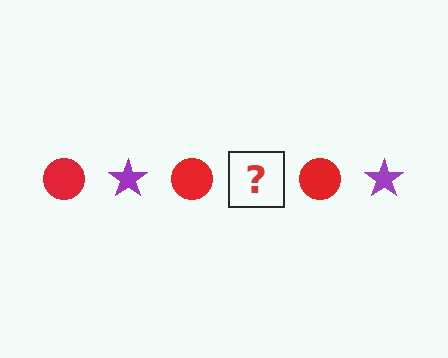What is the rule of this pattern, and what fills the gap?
The rule is that the pattern alternates between red circle and purple star. The gap should be filled with a purple star.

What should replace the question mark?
The question mark should be replaced with a purple star.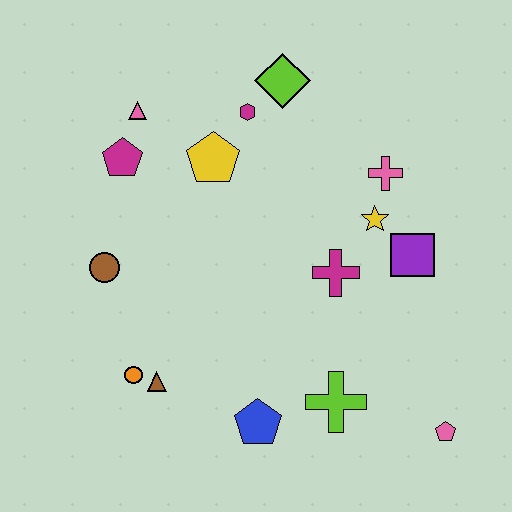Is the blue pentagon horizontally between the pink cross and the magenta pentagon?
Yes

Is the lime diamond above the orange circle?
Yes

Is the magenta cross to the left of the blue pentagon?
No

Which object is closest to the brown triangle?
The orange circle is closest to the brown triangle.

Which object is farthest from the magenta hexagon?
The pink pentagon is farthest from the magenta hexagon.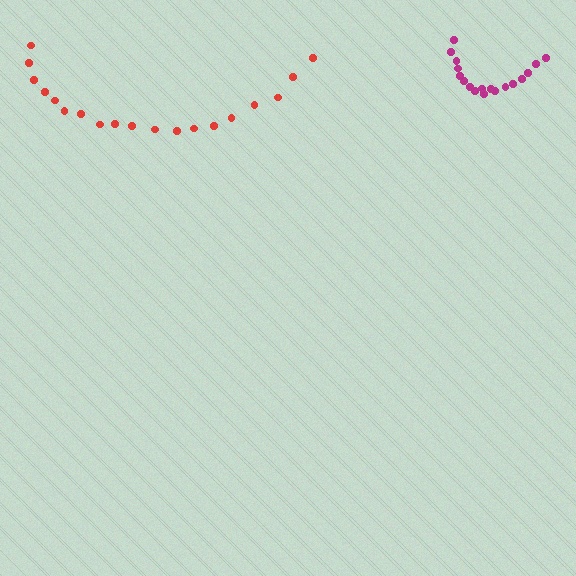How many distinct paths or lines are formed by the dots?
There are 2 distinct paths.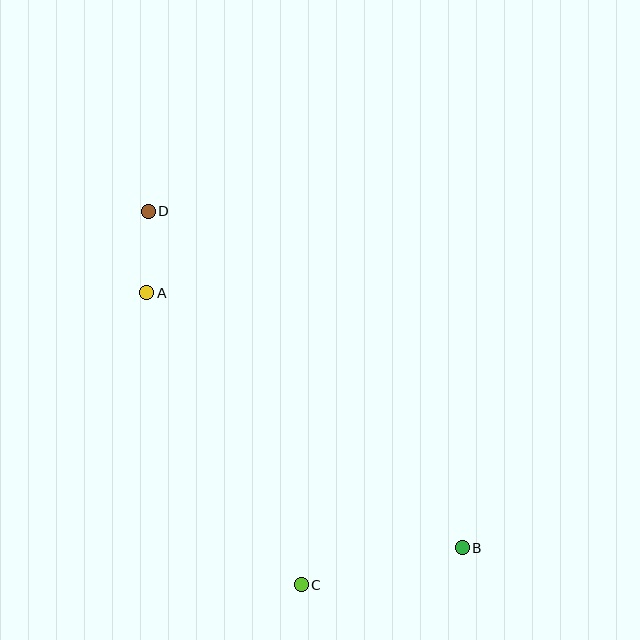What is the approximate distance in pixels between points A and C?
The distance between A and C is approximately 330 pixels.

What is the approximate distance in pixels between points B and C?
The distance between B and C is approximately 165 pixels.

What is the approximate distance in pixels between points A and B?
The distance between A and B is approximately 406 pixels.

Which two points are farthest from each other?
Points B and D are farthest from each other.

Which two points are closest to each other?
Points A and D are closest to each other.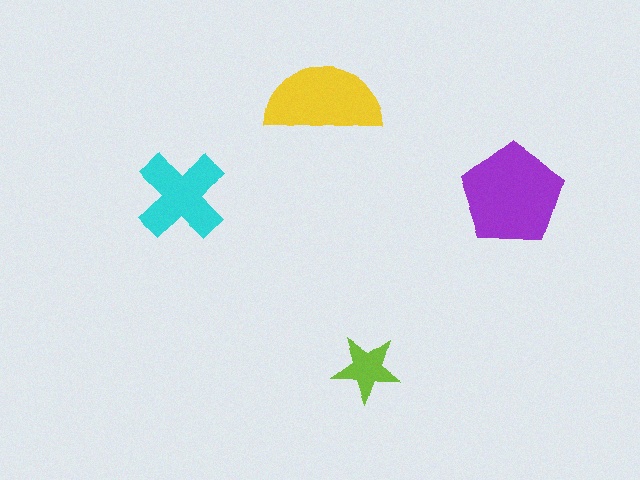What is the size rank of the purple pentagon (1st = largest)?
1st.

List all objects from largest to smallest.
The purple pentagon, the yellow semicircle, the cyan cross, the lime star.